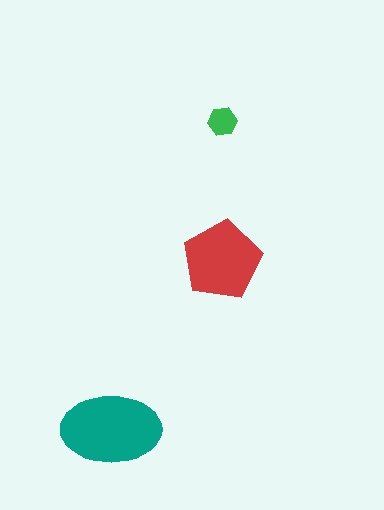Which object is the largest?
The teal ellipse.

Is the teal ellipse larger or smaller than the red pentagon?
Larger.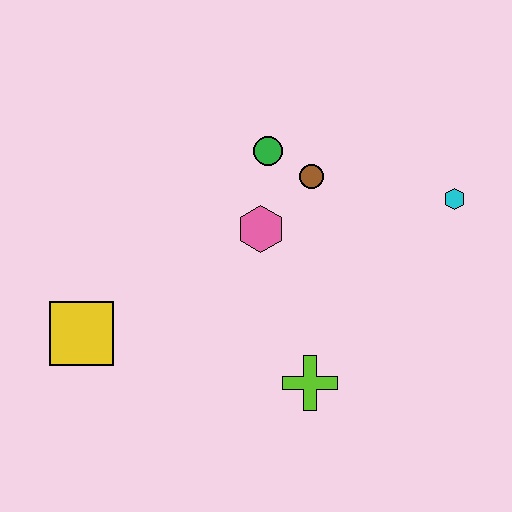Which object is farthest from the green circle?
The yellow square is farthest from the green circle.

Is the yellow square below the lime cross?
No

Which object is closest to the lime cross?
The pink hexagon is closest to the lime cross.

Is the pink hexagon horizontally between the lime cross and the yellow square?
Yes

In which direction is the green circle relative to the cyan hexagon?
The green circle is to the left of the cyan hexagon.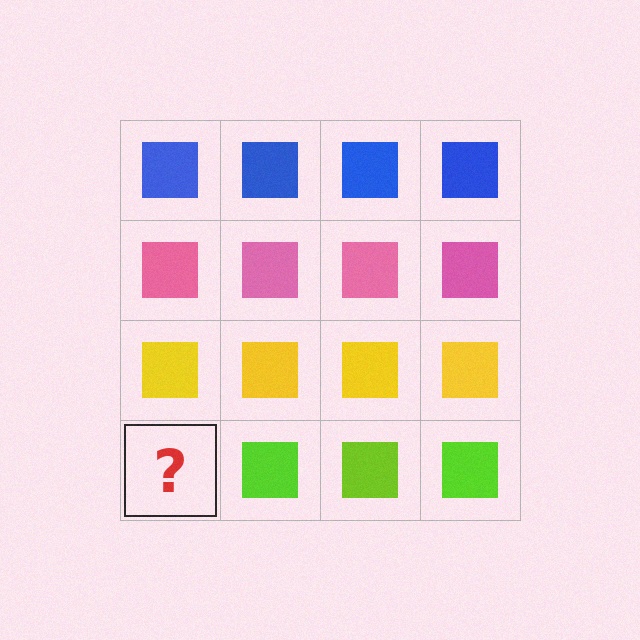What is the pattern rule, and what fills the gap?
The rule is that each row has a consistent color. The gap should be filled with a lime square.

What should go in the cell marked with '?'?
The missing cell should contain a lime square.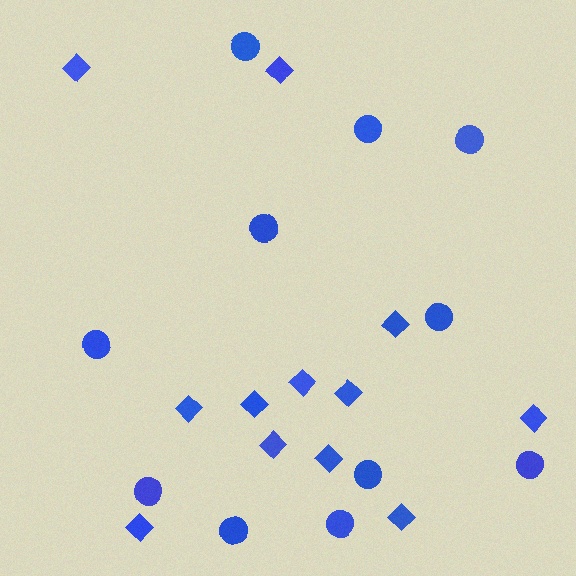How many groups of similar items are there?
There are 2 groups: one group of circles (11) and one group of diamonds (12).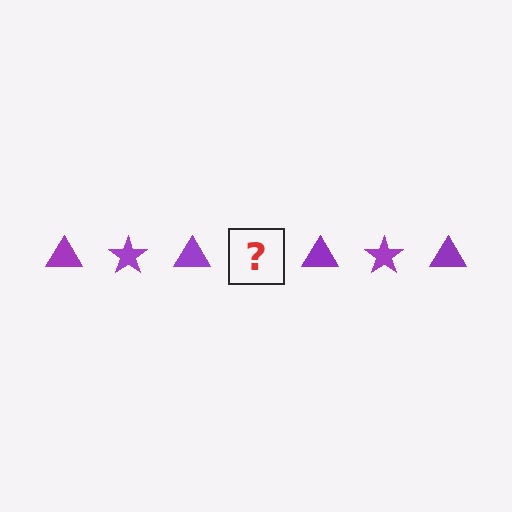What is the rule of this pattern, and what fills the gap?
The rule is that the pattern cycles through triangle, star shapes in purple. The gap should be filled with a purple star.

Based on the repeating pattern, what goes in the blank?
The blank should be a purple star.